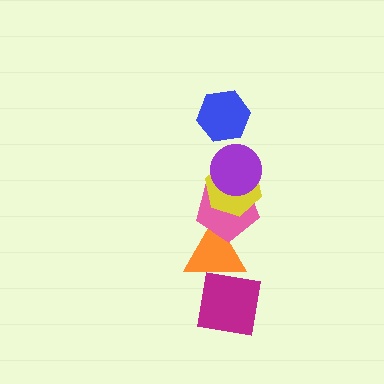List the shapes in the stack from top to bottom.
From top to bottom: the blue hexagon, the purple circle, the yellow hexagon, the pink pentagon, the orange triangle, the magenta square.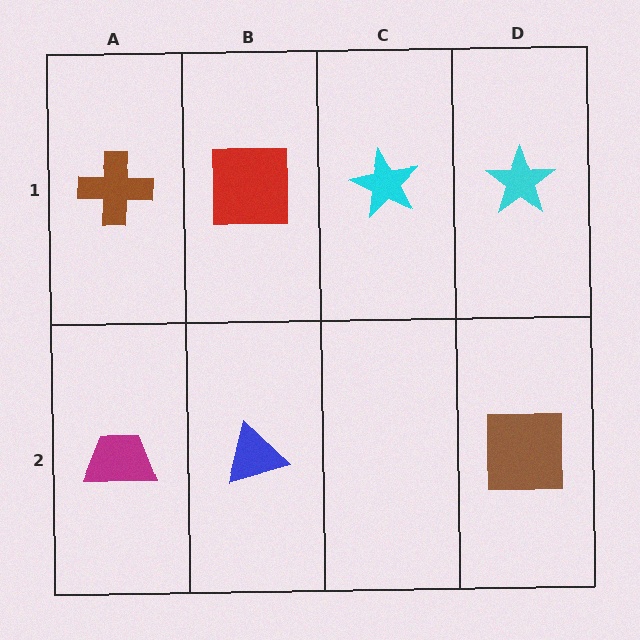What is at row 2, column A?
A magenta trapezoid.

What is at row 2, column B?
A blue triangle.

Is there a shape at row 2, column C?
No, that cell is empty.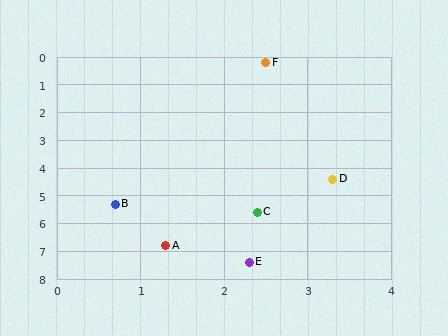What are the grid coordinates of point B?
Point B is at approximately (0.7, 5.3).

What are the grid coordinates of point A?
Point A is at approximately (1.3, 6.8).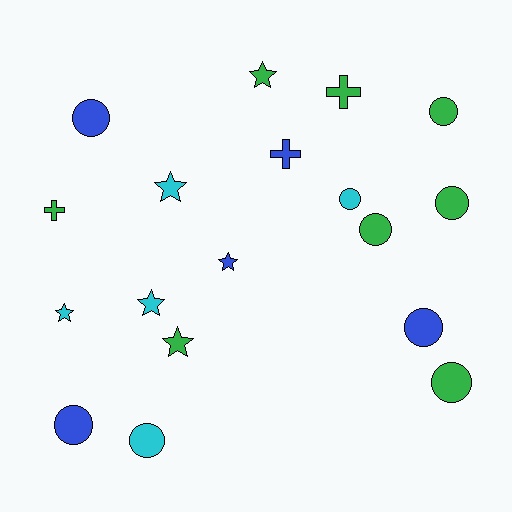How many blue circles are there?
There are 3 blue circles.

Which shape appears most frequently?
Circle, with 9 objects.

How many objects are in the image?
There are 18 objects.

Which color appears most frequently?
Green, with 8 objects.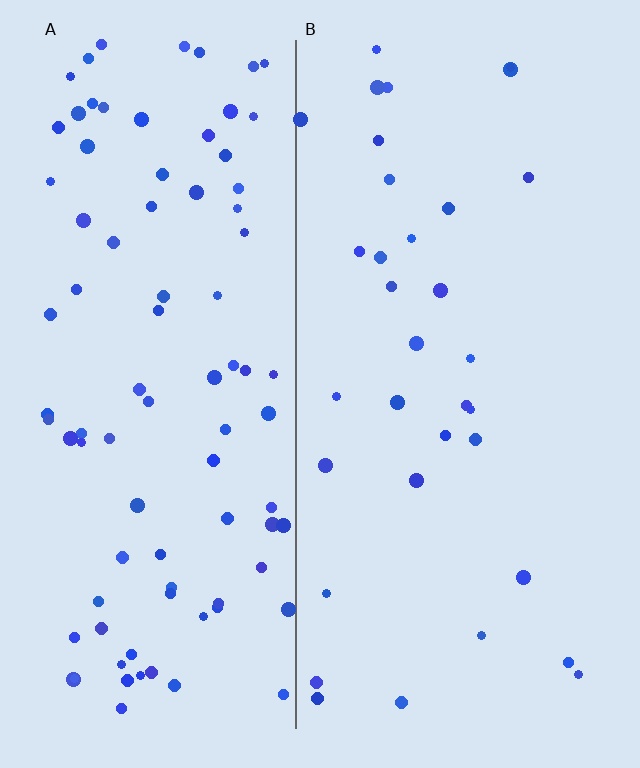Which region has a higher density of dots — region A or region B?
A (the left).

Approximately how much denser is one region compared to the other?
Approximately 2.7× — region A over region B.